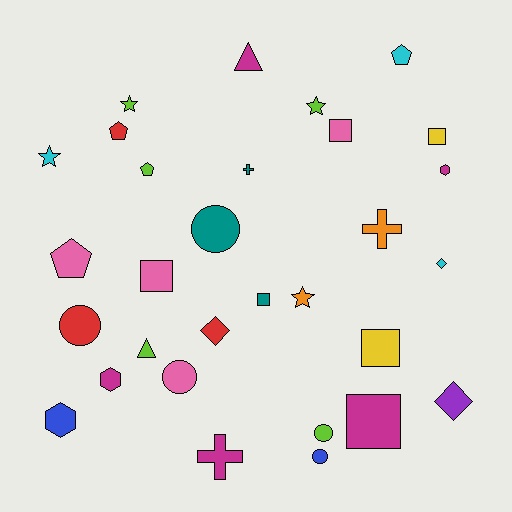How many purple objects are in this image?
There is 1 purple object.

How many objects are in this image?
There are 30 objects.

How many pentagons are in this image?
There are 4 pentagons.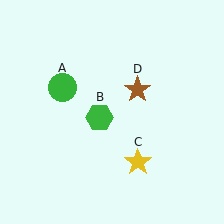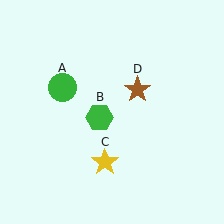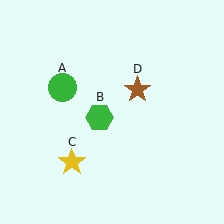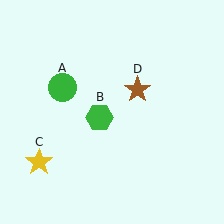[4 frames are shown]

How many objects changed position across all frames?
1 object changed position: yellow star (object C).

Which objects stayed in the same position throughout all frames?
Green circle (object A) and green hexagon (object B) and brown star (object D) remained stationary.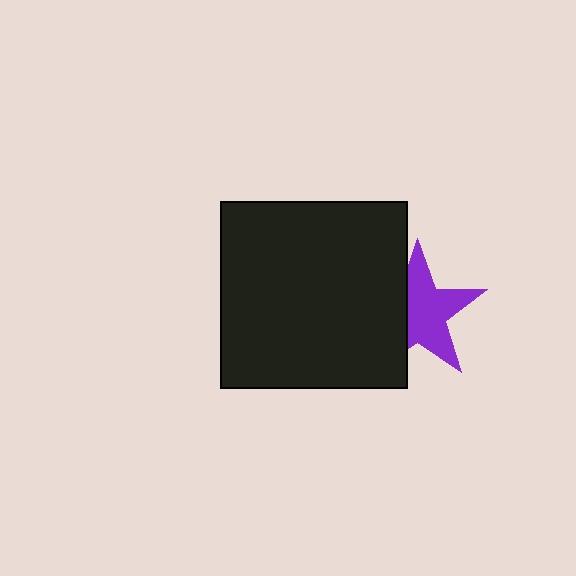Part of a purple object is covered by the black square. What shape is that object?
It is a star.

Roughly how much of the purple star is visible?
About half of it is visible (roughly 65%).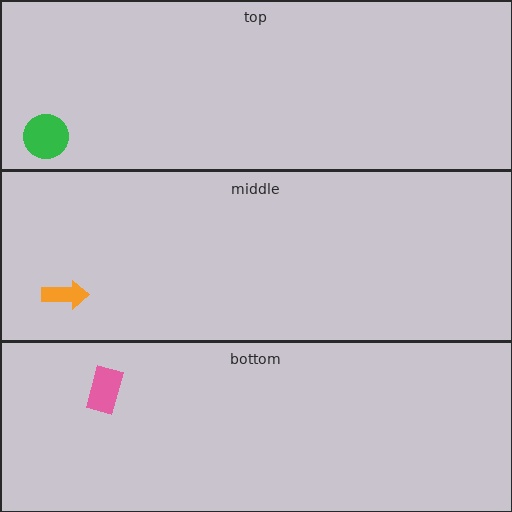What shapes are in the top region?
The green circle.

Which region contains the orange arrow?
The middle region.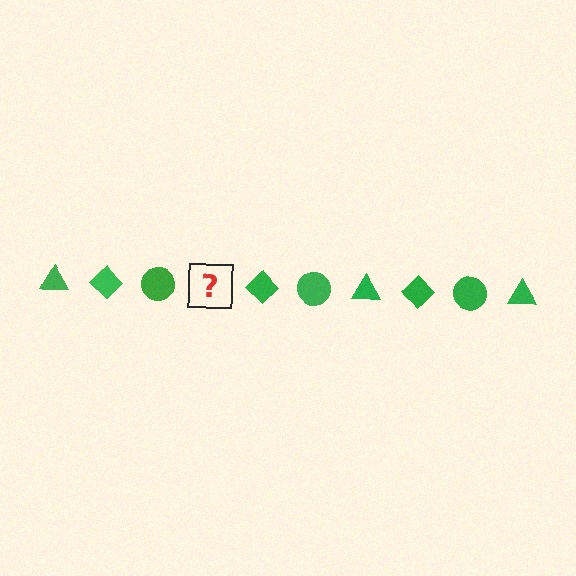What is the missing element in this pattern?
The missing element is a green triangle.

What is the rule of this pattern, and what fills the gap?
The rule is that the pattern cycles through triangle, diamond, circle shapes in green. The gap should be filled with a green triangle.